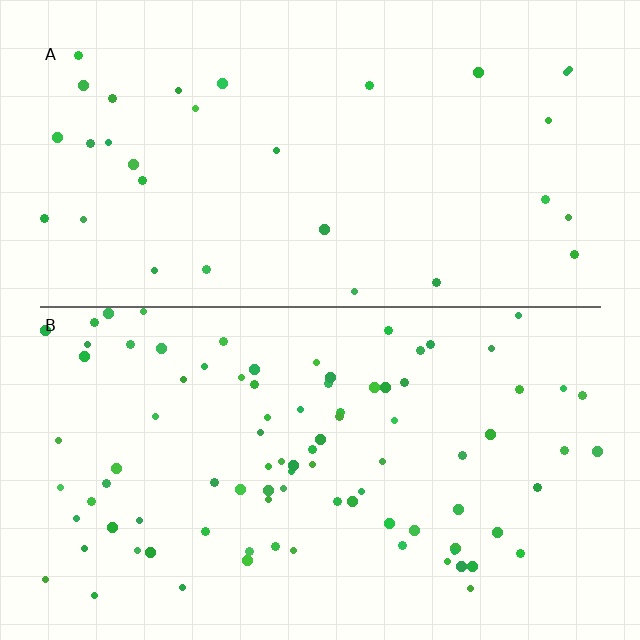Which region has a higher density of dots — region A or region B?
B (the bottom).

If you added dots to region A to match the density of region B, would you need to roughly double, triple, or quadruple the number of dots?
Approximately triple.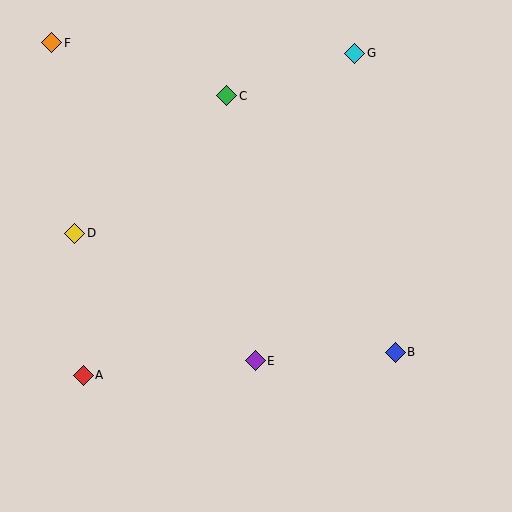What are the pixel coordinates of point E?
Point E is at (255, 361).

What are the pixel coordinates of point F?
Point F is at (52, 43).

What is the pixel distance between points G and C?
The distance between G and C is 135 pixels.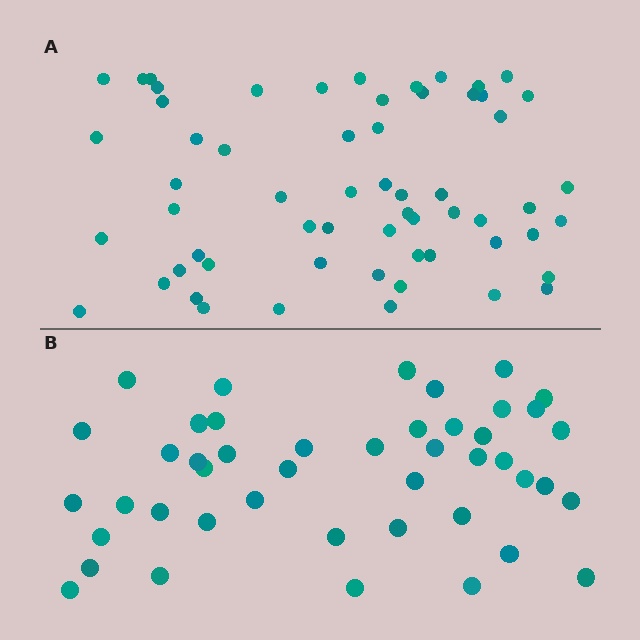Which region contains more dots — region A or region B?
Region A (the top region) has more dots.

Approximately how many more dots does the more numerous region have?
Region A has approximately 15 more dots than region B.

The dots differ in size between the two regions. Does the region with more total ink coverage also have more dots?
No. Region B has more total ink coverage because its dots are larger, but region A actually contains more individual dots. Total area can be misleading — the number of items is what matters here.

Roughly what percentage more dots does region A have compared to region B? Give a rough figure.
About 35% more.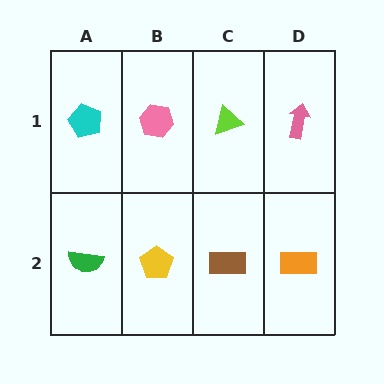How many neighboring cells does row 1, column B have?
3.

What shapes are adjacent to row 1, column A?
A green semicircle (row 2, column A), a pink hexagon (row 1, column B).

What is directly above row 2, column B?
A pink hexagon.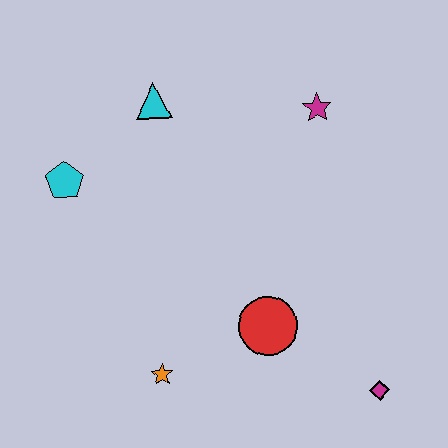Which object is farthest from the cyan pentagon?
The magenta diamond is farthest from the cyan pentagon.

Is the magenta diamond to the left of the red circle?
No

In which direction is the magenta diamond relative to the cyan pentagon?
The magenta diamond is to the right of the cyan pentagon.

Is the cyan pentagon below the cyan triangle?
Yes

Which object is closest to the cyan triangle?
The cyan pentagon is closest to the cyan triangle.